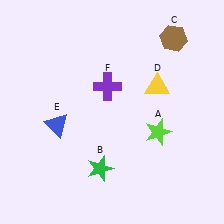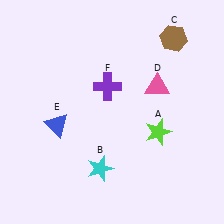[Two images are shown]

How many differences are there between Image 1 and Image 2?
There are 2 differences between the two images.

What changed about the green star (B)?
In Image 1, B is green. In Image 2, it changed to cyan.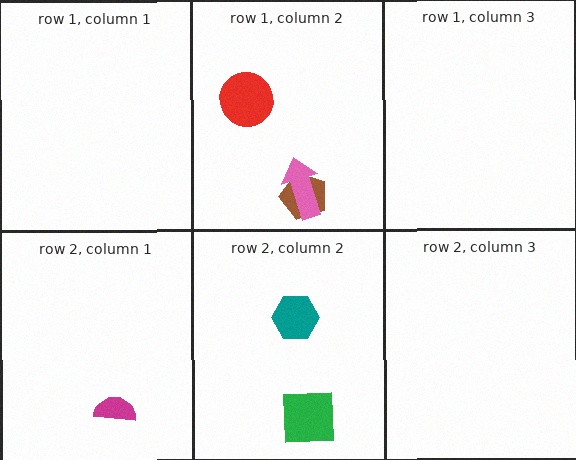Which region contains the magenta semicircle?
The row 2, column 1 region.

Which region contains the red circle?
The row 1, column 2 region.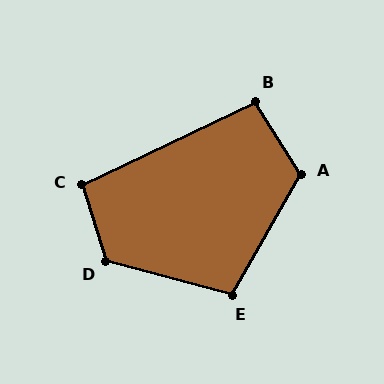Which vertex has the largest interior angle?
D, at approximately 122 degrees.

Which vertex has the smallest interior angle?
B, at approximately 97 degrees.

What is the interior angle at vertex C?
Approximately 98 degrees (obtuse).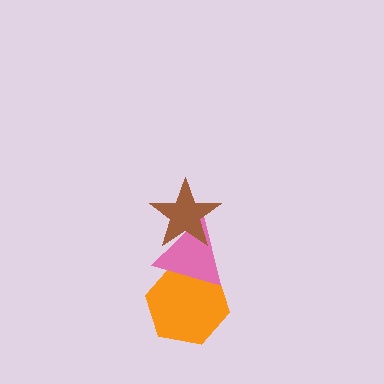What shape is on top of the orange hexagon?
The pink triangle is on top of the orange hexagon.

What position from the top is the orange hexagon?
The orange hexagon is 3rd from the top.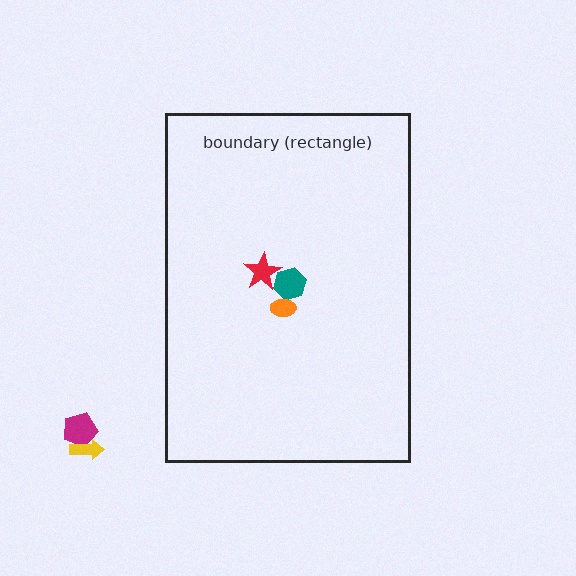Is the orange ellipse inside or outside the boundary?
Inside.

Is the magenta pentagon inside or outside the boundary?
Outside.